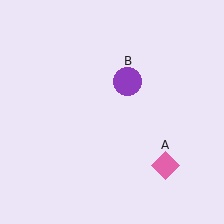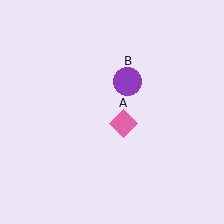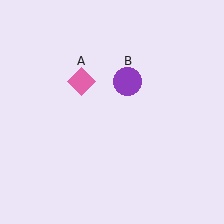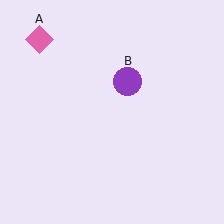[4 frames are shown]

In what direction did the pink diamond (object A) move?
The pink diamond (object A) moved up and to the left.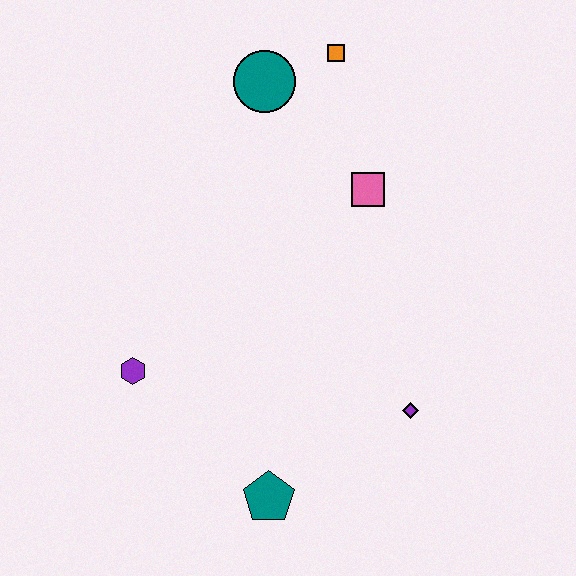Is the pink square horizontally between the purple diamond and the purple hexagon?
Yes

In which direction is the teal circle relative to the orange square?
The teal circle is to the left of the orange square.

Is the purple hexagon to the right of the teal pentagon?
No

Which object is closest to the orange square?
The teal circle is closest to the orange square.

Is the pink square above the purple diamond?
Yes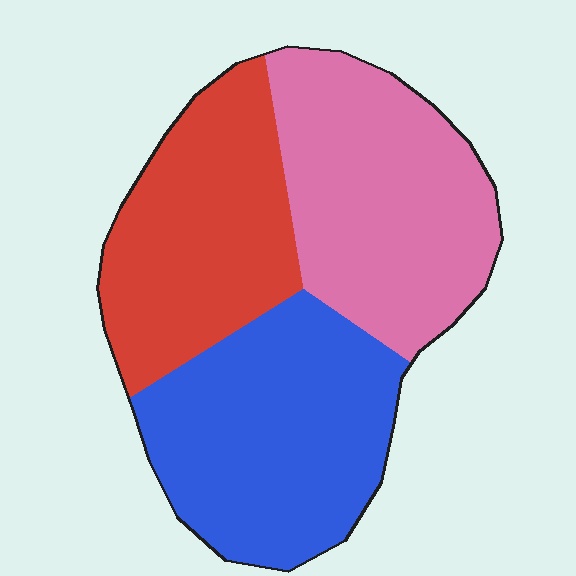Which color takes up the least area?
Red, at roughly 30%.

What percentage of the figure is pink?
Pink covers about 35% of the figure.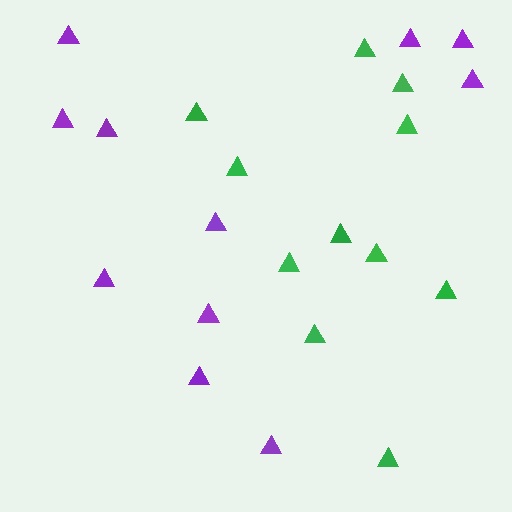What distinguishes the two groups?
There are 2 groups: one group of green triangles (11) and one group of purple triangles (11).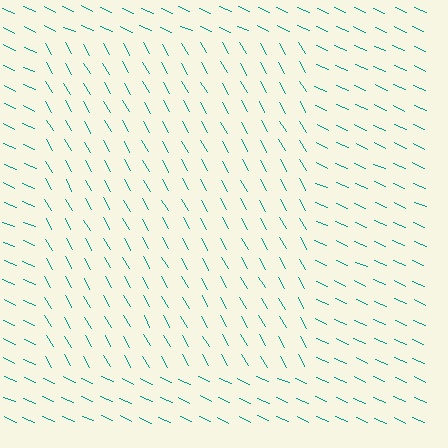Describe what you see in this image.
The image is filled with small teal line segments. A rectangle region in the image has lines oriented differently from the surrounding lines, creating a visible texture boundary.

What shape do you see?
I see a rectangle.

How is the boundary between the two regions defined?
The boundary is defined purely by a change in line orientation (approximately 36 degrees difference). All lines are the same color and thickness.